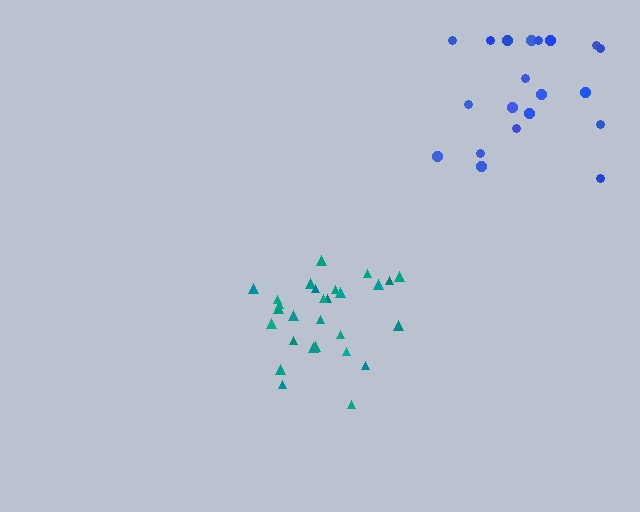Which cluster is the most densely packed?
Teal.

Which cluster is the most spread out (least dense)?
Blue.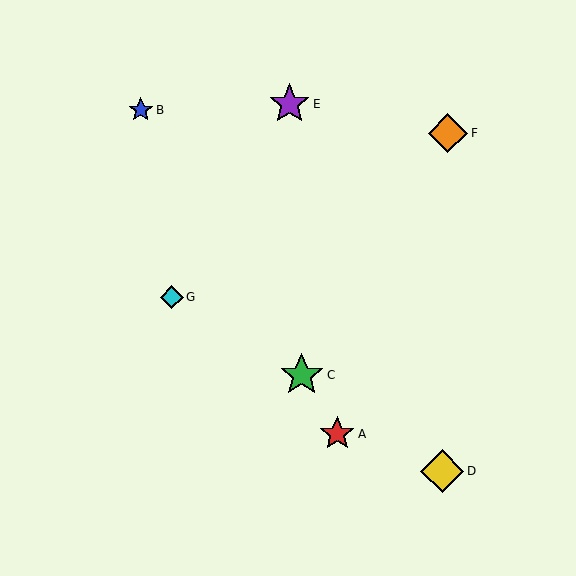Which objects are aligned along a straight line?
Objects A, B, C are aligned along a straight line.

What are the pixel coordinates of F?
Object F is at (448, 133).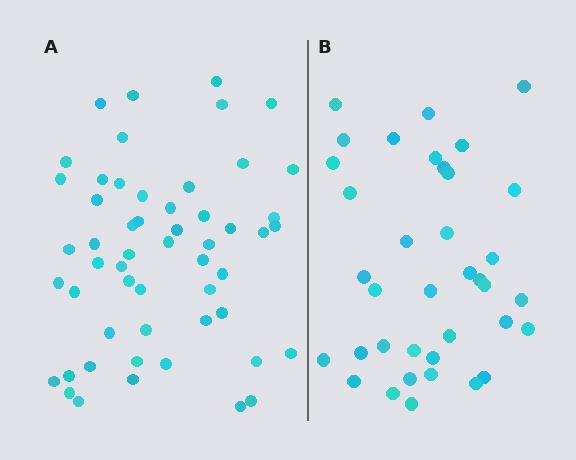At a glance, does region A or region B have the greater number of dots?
Region A (the left region) has more dots.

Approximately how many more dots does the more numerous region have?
Region A has approximately 15 more dots than region B.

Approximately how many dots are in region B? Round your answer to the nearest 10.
About 40 dots. (The exact count is 37, which rounds to 40.)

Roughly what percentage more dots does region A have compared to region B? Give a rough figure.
About 45% more.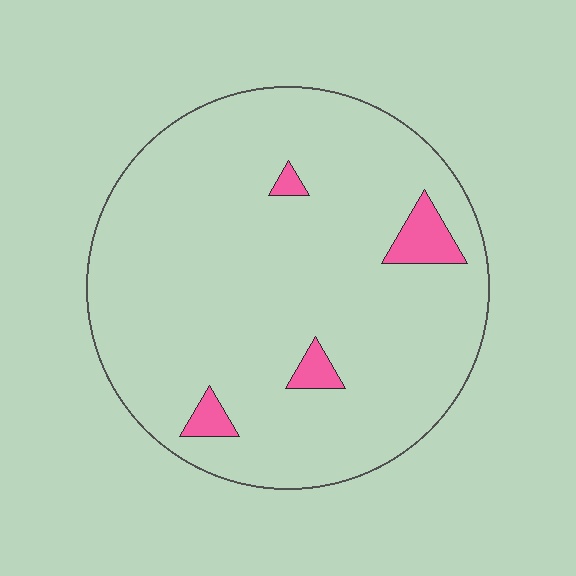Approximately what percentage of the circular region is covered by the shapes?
Approximately 5%.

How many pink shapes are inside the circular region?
4.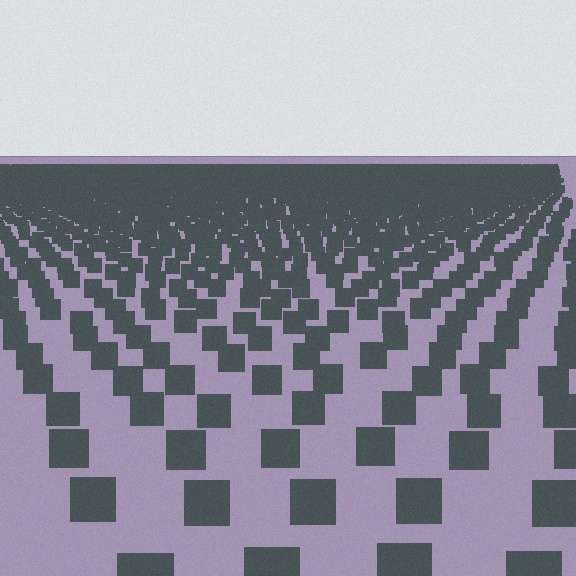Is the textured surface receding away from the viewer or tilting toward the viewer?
The surface is receding away from the viewer. Texture elements get smaller and denser toward the top.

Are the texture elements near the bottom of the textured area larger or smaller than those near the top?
Larger. Near the bottom, elements are closer to the viewer and appear at a bigger on-screen size.